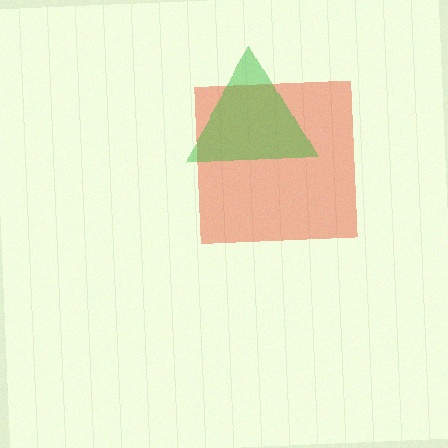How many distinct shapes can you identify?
There are 2 distinct shapes: a red square, a green triangle.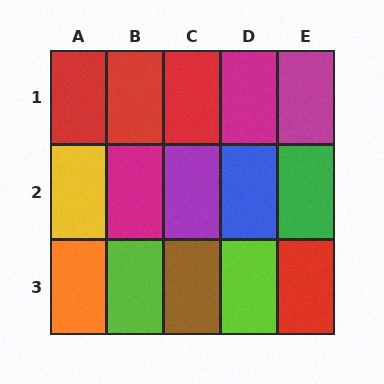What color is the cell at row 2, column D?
Blue.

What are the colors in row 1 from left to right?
Red, red, red, magenta, magenta.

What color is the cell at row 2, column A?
Yellow.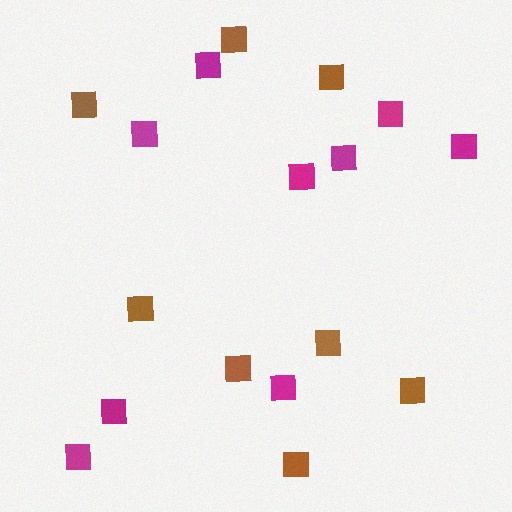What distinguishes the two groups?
There are 2 groups: one group of brown squares (8) and one group of magenta squares (9).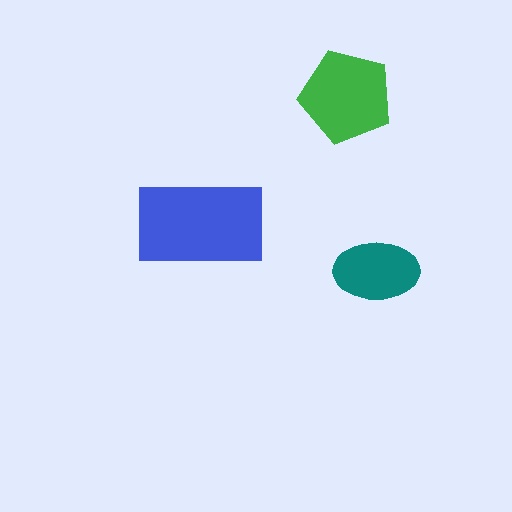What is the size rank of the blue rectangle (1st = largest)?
1st.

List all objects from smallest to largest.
The teal ellipse, the green pentagon, the blue rectangle.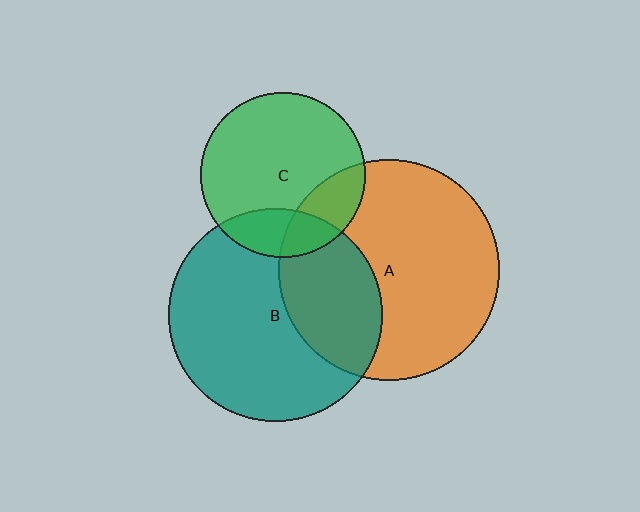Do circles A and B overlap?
Yes.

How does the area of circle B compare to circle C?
Approximately 1.7 times.